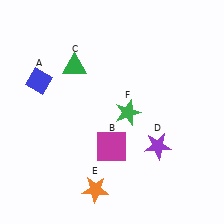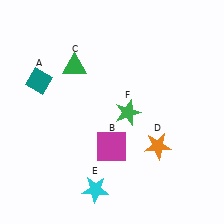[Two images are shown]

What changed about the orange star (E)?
In Image 1, E is orange. In Image 2, it changed to cyan.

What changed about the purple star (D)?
In Image 1, D is purple. In Image 2, it changed to orange.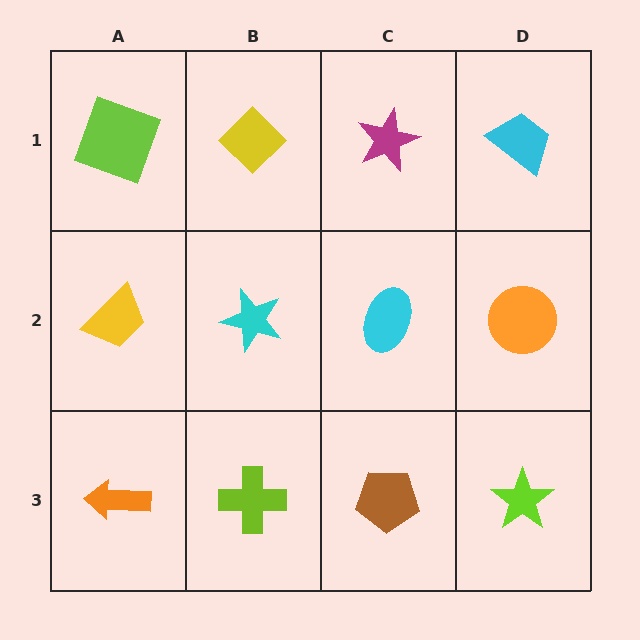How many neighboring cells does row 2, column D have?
3.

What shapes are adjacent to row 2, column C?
A magenta star (row 1, column C), a brown pentagon (row 3, column C), a cyan star (row 2, column B), an orange circle (row 2, column D).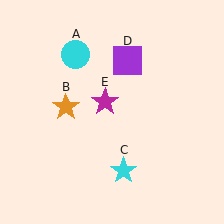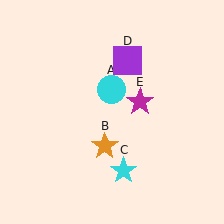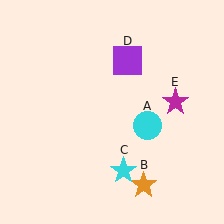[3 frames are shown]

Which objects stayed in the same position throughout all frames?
Cyan star (object C) and purple square (object D) remained stationary.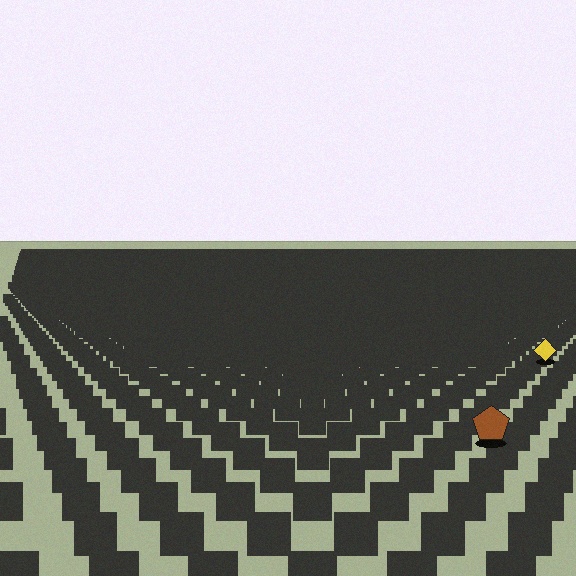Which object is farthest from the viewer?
The yellow diamond is farthest from the viewer. It appears smaller and the ground texture around it is denser.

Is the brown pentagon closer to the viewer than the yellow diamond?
Yes. The brown pentagon is closer — you can tell from the texture gradient: the ground texture is coarser near it.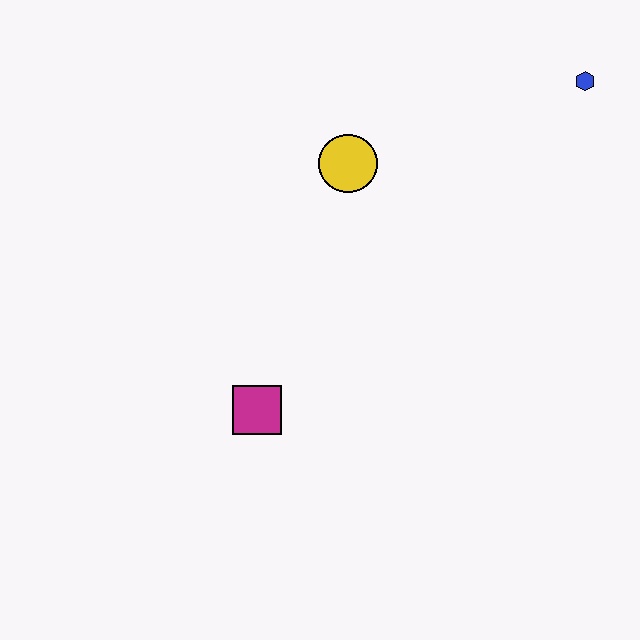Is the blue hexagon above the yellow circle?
Yes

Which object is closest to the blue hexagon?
The yellow circle is closest to the blue hexagon.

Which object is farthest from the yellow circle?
The magenta square is farthest from the yellow circle.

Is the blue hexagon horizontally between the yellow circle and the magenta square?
No